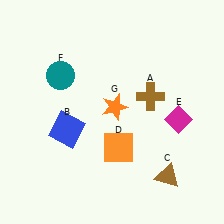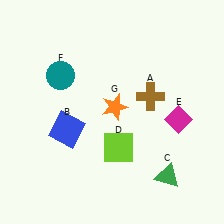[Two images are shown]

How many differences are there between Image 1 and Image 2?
There are 2 differences between the two images.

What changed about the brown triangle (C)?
In Image 1, C is brown. In Image 2, it changed to green.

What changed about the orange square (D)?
In Image 1, D is orange. In Image 2, it changed to lime.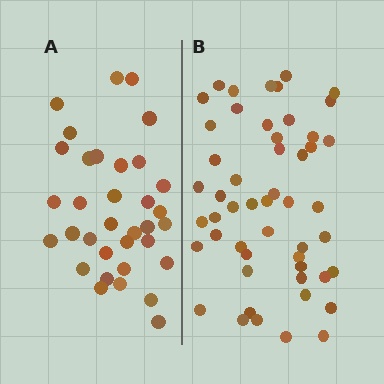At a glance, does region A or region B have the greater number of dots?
Region B (the right region) has more dots.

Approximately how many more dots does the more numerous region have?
Region B has approximately 15 more dots than region A.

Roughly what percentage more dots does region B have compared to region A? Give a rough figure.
About 50% more.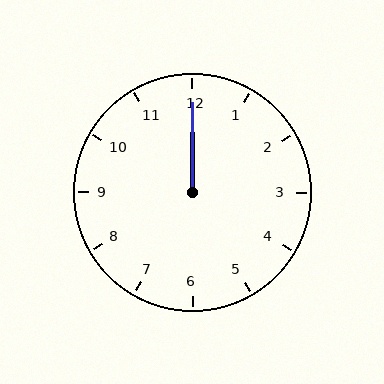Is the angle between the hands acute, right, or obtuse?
It is acute.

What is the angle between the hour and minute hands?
Approximately 0 degrees.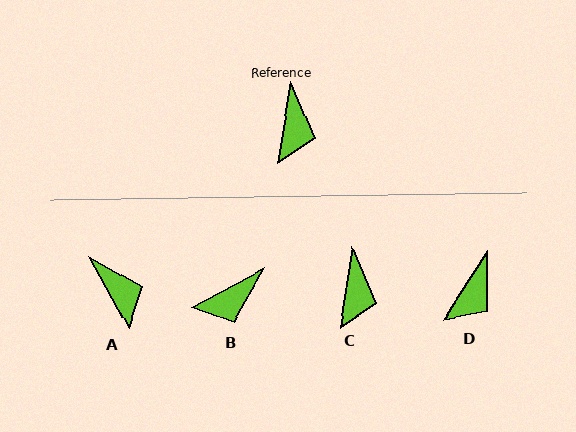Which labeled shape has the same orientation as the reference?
C.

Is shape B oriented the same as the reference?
No, it is off by about 53 degrees.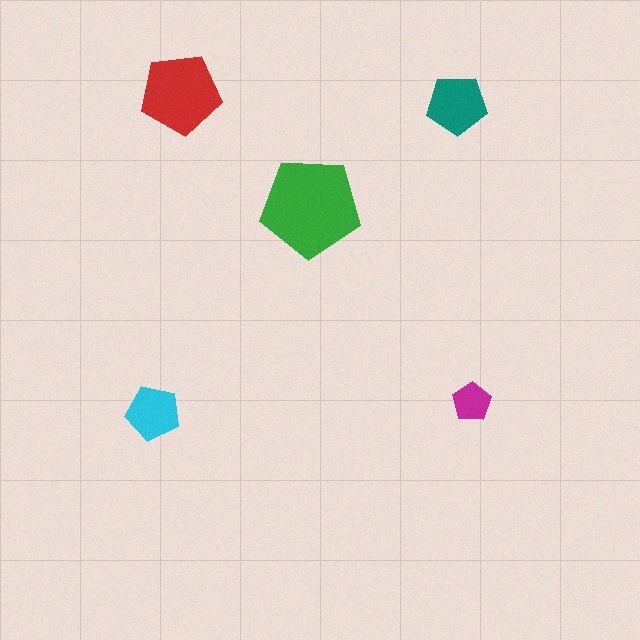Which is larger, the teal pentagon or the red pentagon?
The red one.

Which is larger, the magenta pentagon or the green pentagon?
The green one.